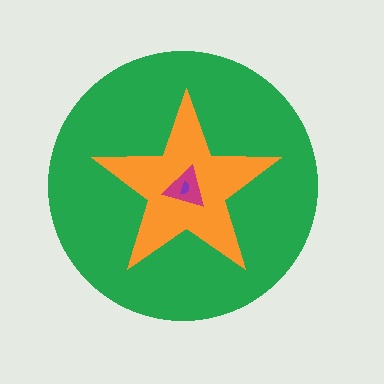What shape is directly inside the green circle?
The orange star.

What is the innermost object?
The purple semicircle.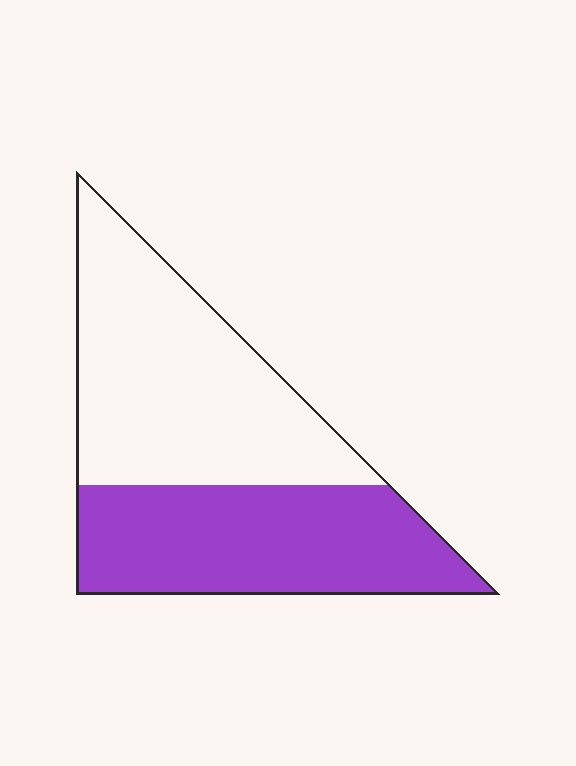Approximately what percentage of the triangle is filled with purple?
Approximately 45%.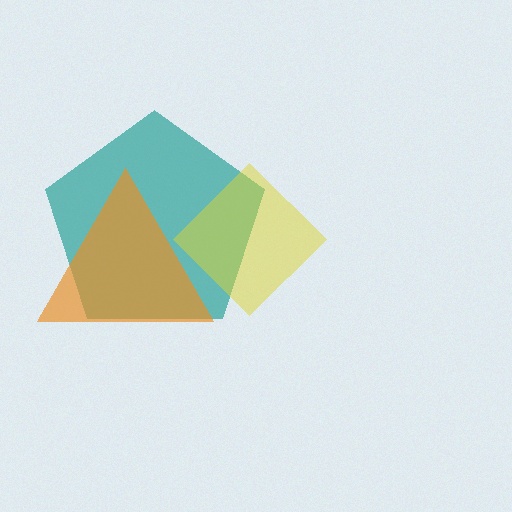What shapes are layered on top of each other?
The layered shapes are: a teal pentagon, a yellow diamond, an orange triangle.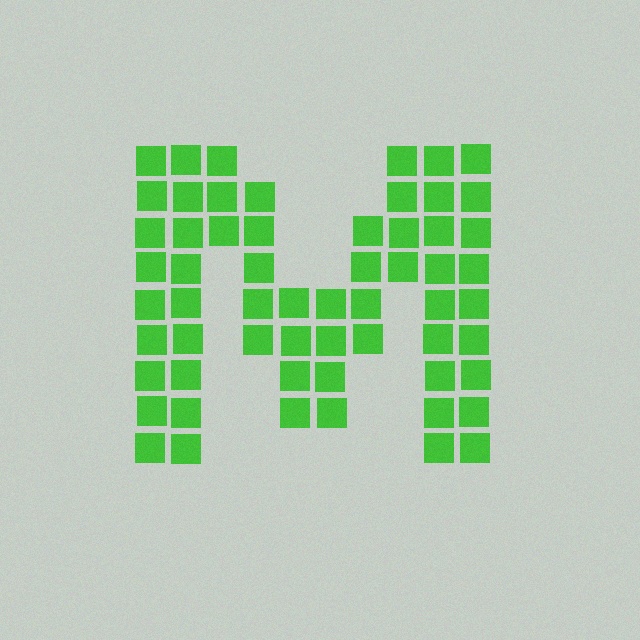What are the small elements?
The small elements are squares.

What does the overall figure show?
The overall figure shows the letter M.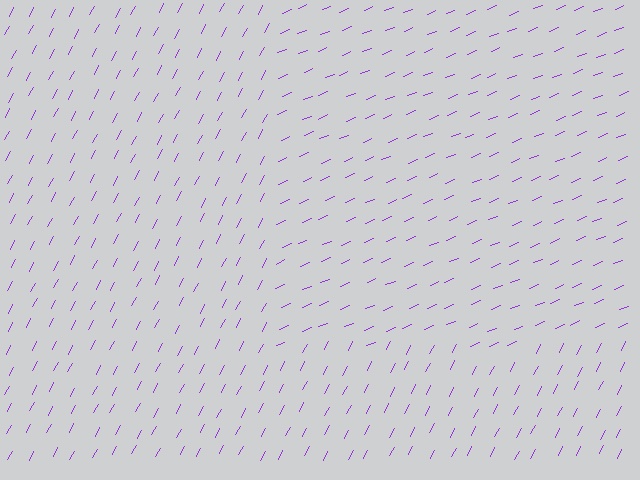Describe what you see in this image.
The image is filled with small purple line segments. A rectangle region in the image has lines oriented differently from the surrounding lines, creating a visible texture boundary.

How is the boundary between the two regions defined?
The boundary is defined purely by a change in line orientation (approximately 39 degrees difference). All lines are the same color and thickness.